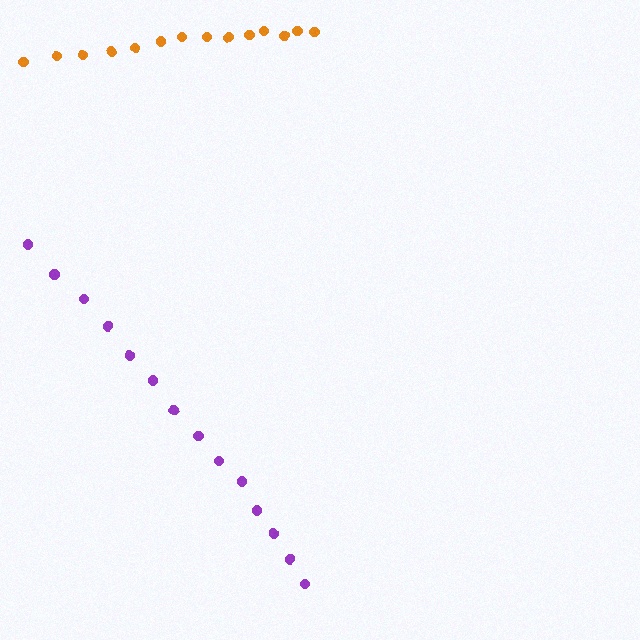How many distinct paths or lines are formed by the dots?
There are 2 distinct paths.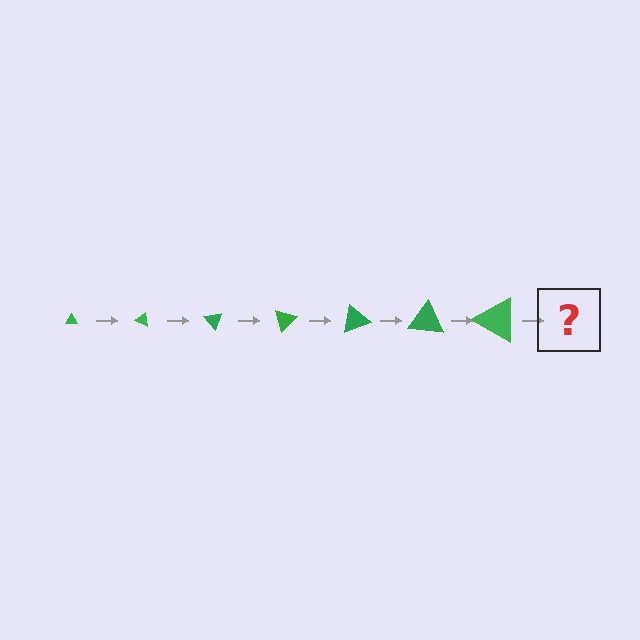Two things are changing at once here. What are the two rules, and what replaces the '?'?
The two rules are that the triangle grows larger each step and it rotates 25 degrees each step. The '?' should be a triangle, larger than the previous one and rotated 175 degrees from the start.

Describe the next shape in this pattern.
It should be a triangle, larger than the previous one and rotated 175 degrees from the start.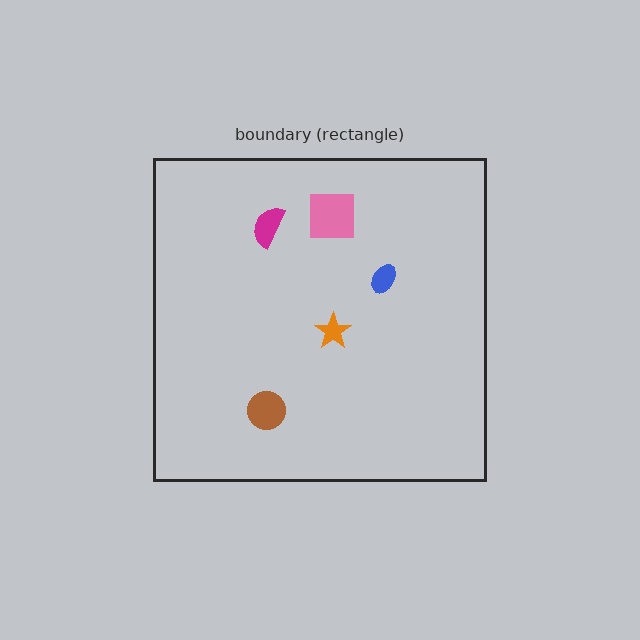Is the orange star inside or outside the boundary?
Inside.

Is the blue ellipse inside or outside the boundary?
Inside.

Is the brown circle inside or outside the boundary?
Inside.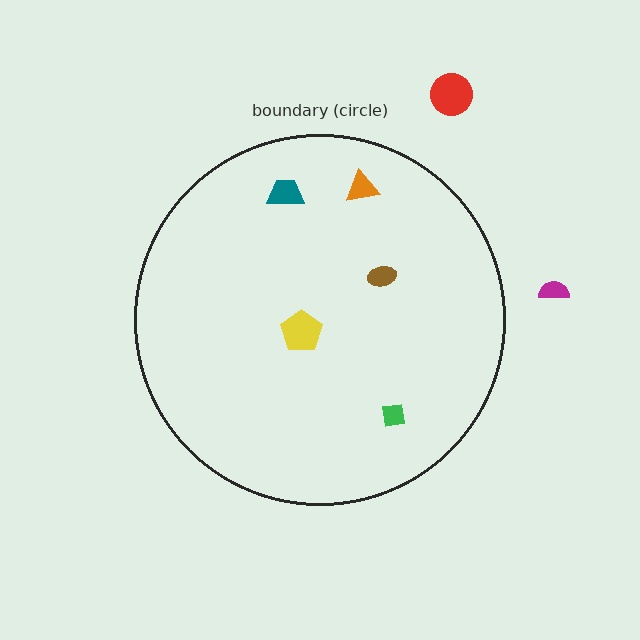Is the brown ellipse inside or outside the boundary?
Inside.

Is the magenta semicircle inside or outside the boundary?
Outside.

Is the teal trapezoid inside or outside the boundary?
Inside.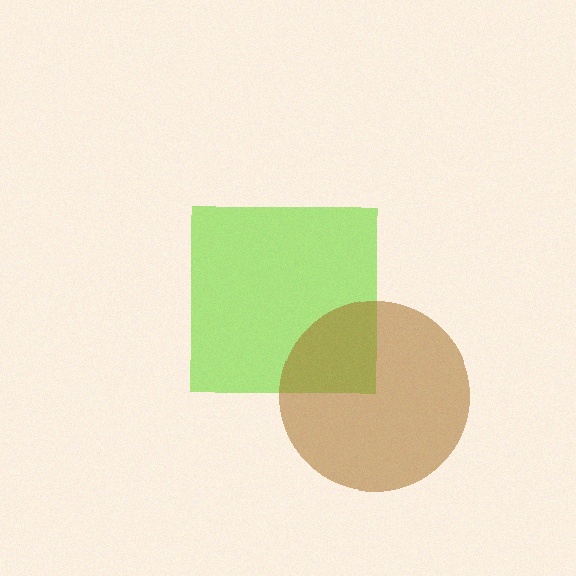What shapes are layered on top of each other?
The layered shapes are: a lime square, a brown circle.